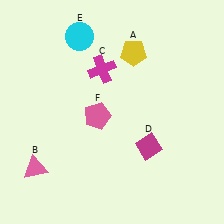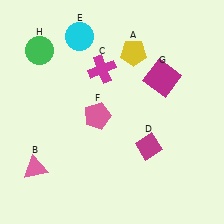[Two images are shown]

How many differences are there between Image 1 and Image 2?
There are 2 differences between the two images.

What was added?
A magenta square (G), a green circle (H) were added in Image 2.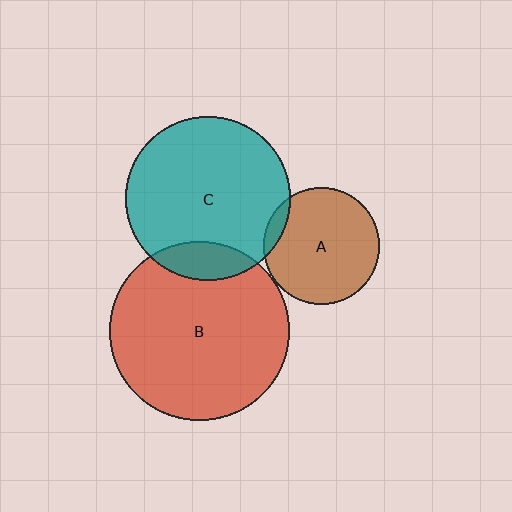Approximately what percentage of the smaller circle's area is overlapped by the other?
Approximately 15%.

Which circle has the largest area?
Circle B (red).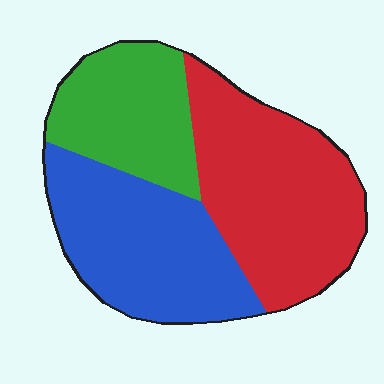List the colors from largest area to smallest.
From largest to smallest: red, blue, green.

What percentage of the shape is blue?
Blue covers 35% of the shape.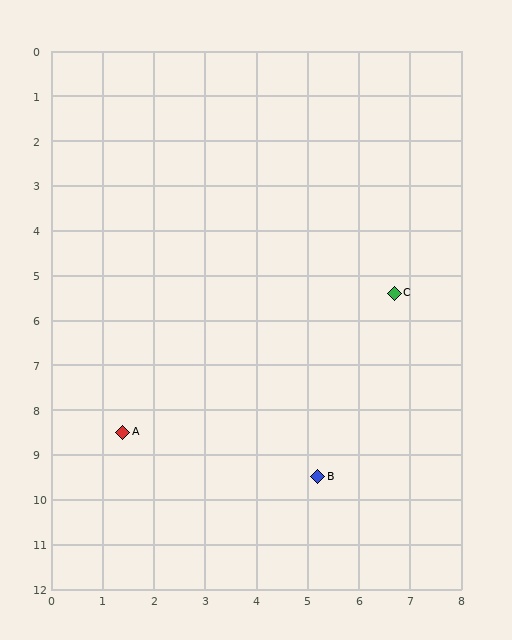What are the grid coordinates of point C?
Point C is at approximately (6.7, 5.4).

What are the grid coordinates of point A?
Point A is at approximately (1.4, 8.5).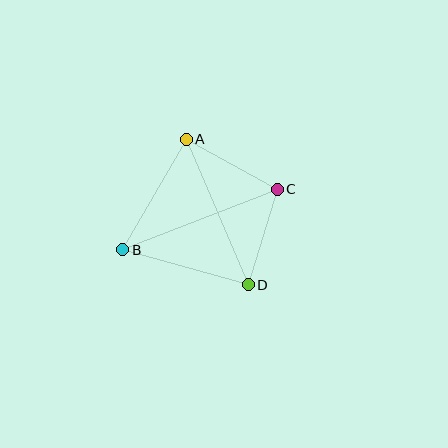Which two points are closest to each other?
Points C and D are closest to each other.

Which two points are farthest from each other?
Points B and C are farthest from each other.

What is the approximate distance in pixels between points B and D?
The distance between B and D is approximately 130 pixels.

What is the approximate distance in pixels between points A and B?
The distance between A and B is approximately 128 pixels.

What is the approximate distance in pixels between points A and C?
The distance between A and C is approximately 104 pixels.